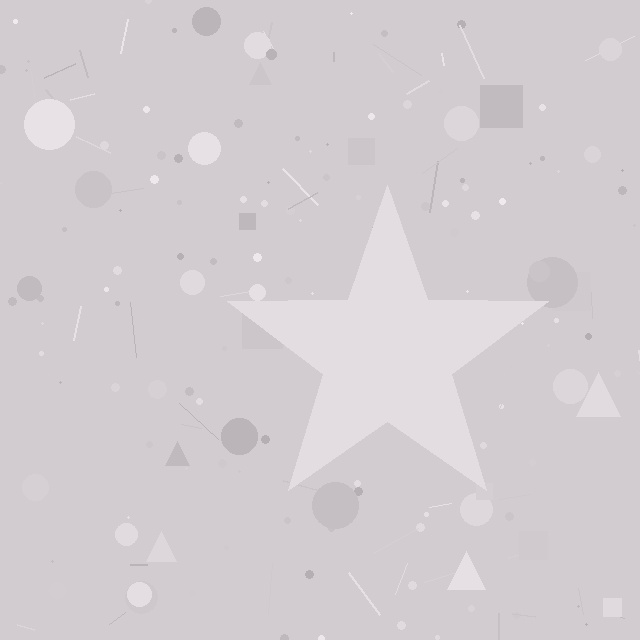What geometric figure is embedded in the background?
A star is embedded in the background.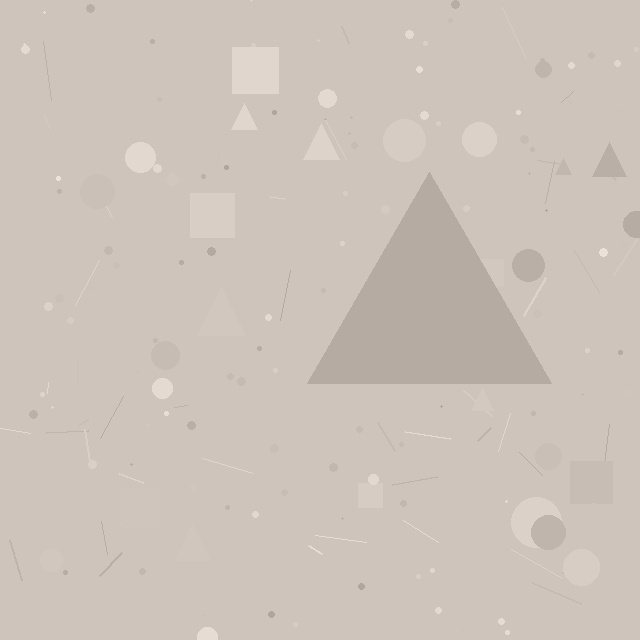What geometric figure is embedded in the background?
A triangle is embedded in the background.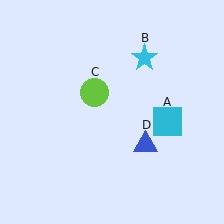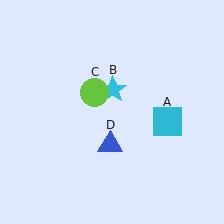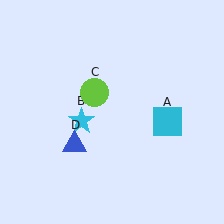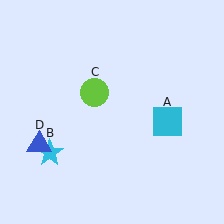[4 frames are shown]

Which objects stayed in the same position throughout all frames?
Cyan square (object A) and lime circle (object C) remained stationary.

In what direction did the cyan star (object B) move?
The cyan star (object B) moved down and to the left.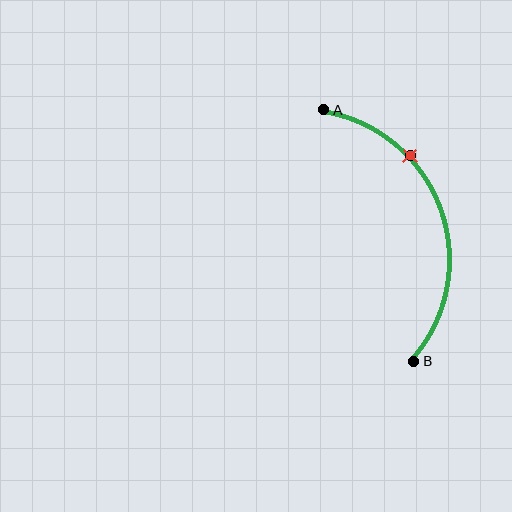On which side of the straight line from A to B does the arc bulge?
The arc bulges to the right of the straight line connecting A and B.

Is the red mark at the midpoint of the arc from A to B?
No. The red mark lies on the arc but is closer to endpoint A. The arc midpoint would be at the point on the curve equidistant along the arc from both A and B.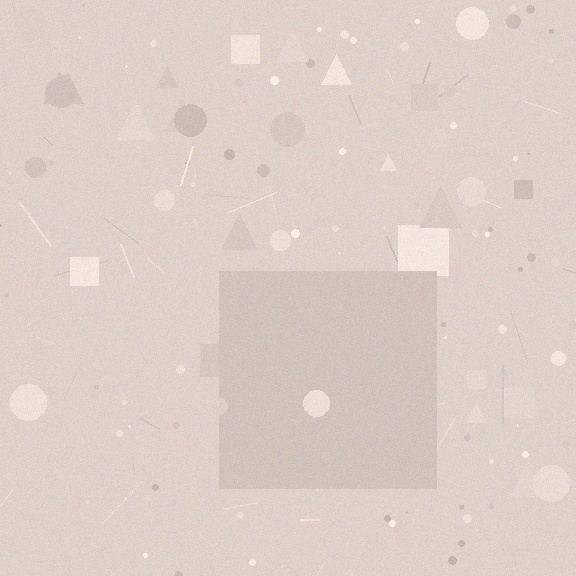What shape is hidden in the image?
A square is hidden in the image.